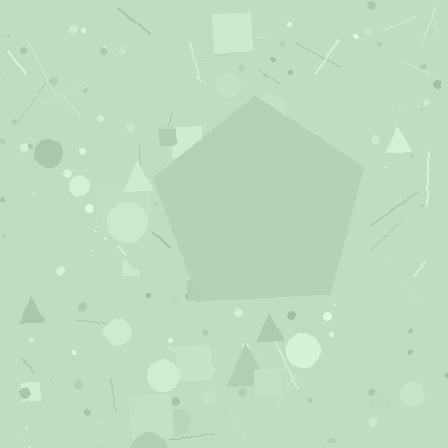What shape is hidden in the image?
A pentagon is hidden in the image.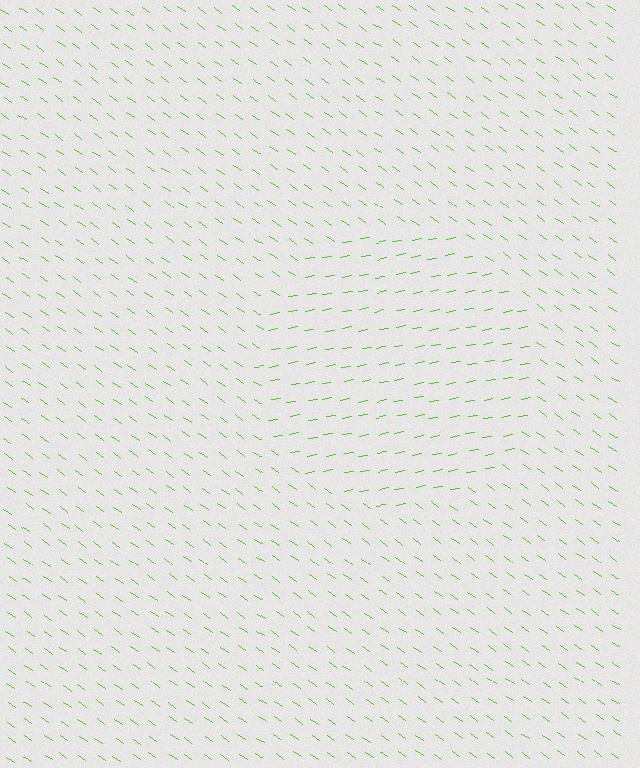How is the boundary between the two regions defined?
The boundary is defined purely by a change in line orientation (approximately 45 degrees difference). All lines are the same color and thickness.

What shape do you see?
I see a circle.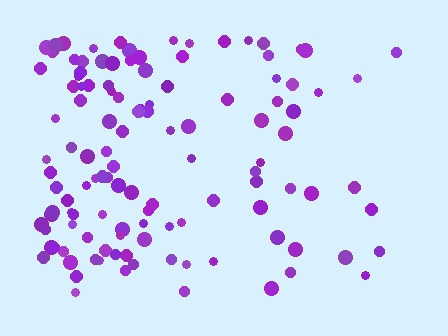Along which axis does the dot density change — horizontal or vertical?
Horizontal.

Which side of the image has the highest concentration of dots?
The left.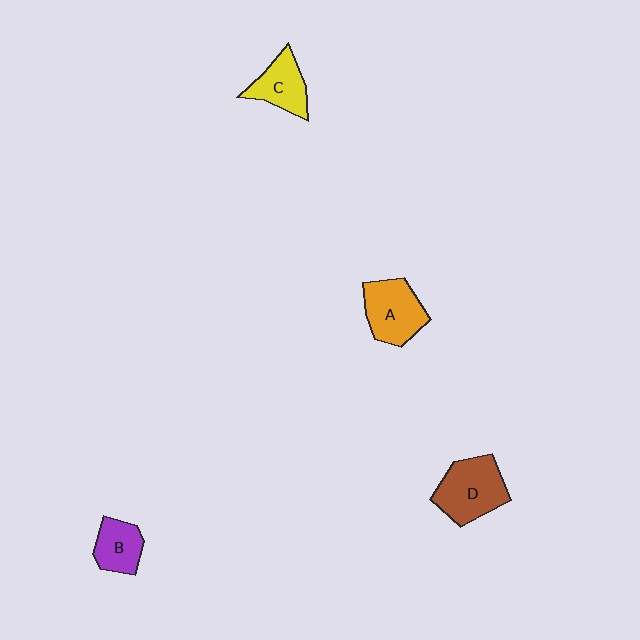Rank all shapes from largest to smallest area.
From largest to smallest: D (brown), A (orange), C (yellow), B (purple).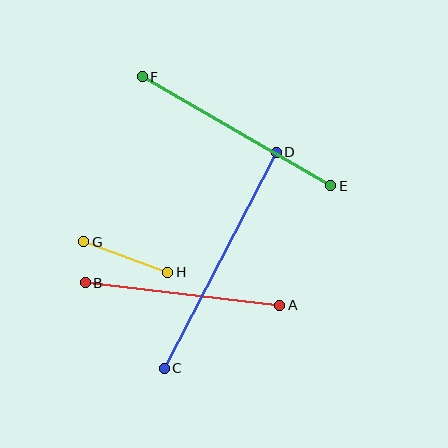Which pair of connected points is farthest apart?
Points C and D are farthest apart.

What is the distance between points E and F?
The distance is approximately 218 pixels.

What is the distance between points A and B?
The distance is approximately 196 pixels.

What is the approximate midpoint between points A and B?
The midpoint is at approximately (183, 294) pixels.